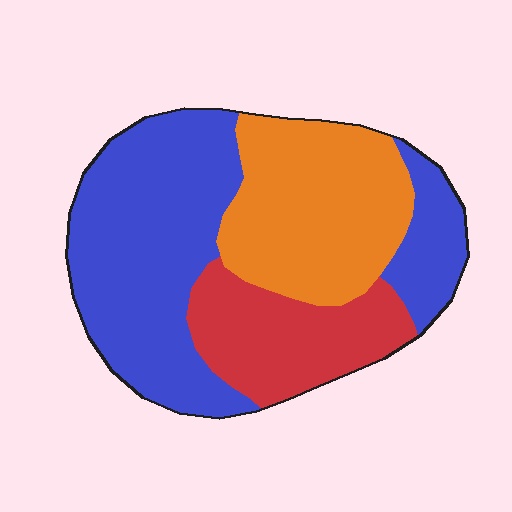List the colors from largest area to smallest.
From largest to smallest: blue, orange, red.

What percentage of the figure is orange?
Orange covers about 30% of the figure.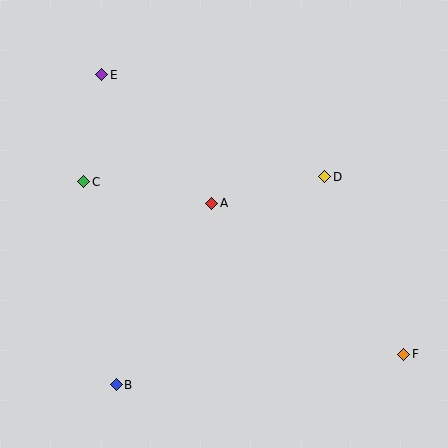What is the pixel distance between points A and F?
The distance between A and F is 244 pixels.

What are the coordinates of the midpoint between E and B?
The midpoint between E and B is at (109, 230).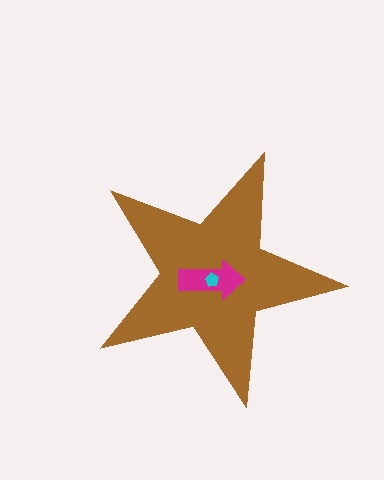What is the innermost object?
The cyan pentagon.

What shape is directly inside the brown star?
The magenta arrow.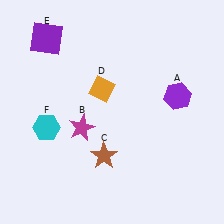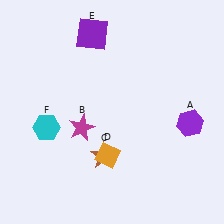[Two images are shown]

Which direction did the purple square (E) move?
The purple square (E) moved right.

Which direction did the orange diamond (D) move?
The orange diamond (D) moved down.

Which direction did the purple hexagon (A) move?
The purple hexagon (A) moved down.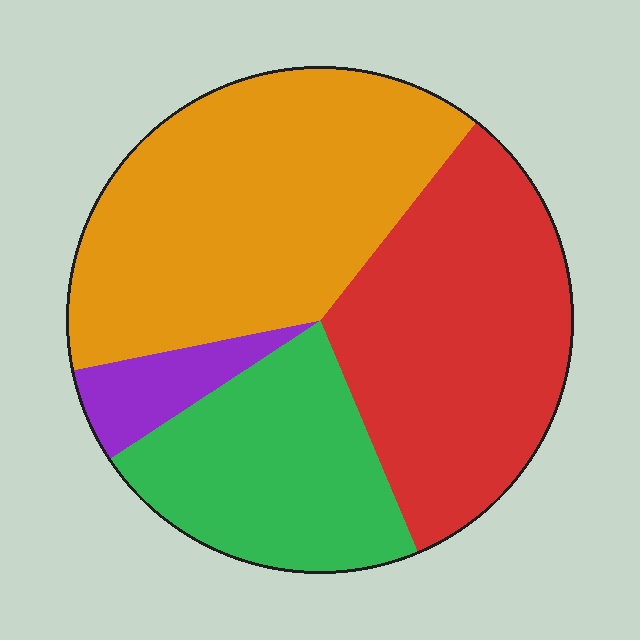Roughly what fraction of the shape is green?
Green takes up about one fifth (1/5) of the shape.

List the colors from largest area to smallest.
From largest to smallest: orange, red, green, purple.